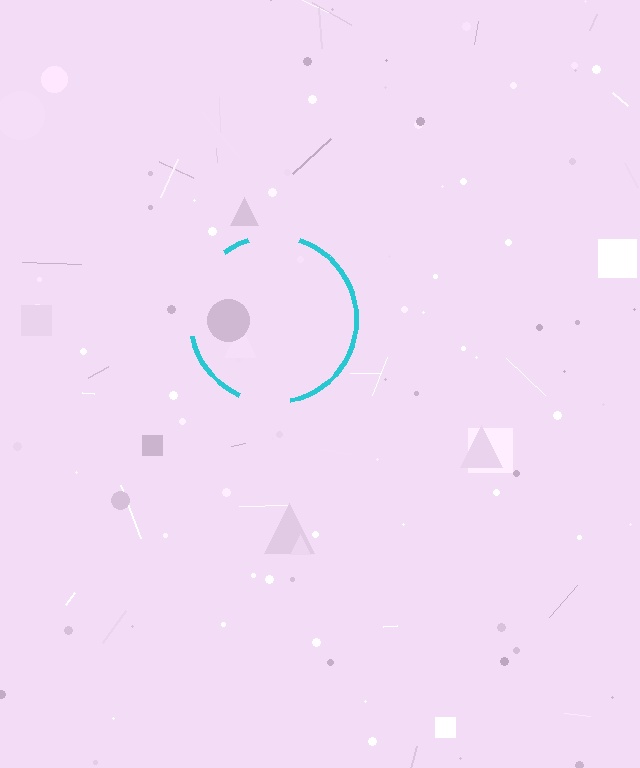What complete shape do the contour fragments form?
The contour fragments form a circle.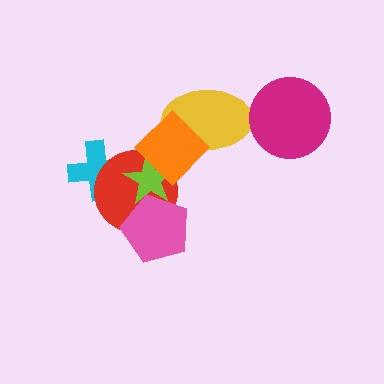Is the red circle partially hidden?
Yes, it is partially covered by another shape.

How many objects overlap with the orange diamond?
3 objects overlap with the orange diamond.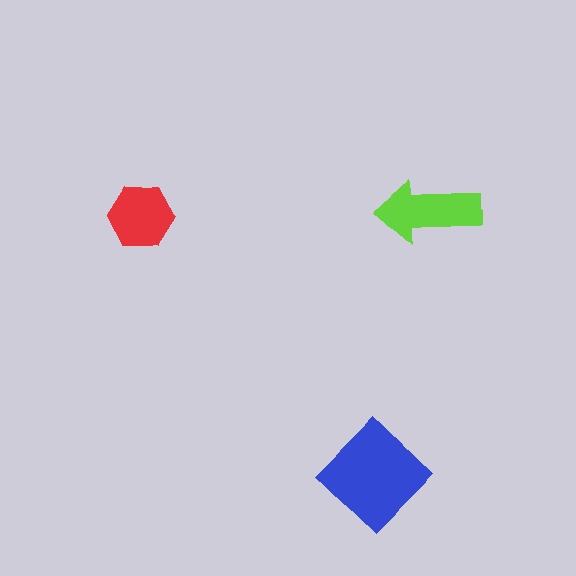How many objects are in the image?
There are 3 objects in the image.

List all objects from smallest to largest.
The red hexagon, the lime arrow, the blue diamond.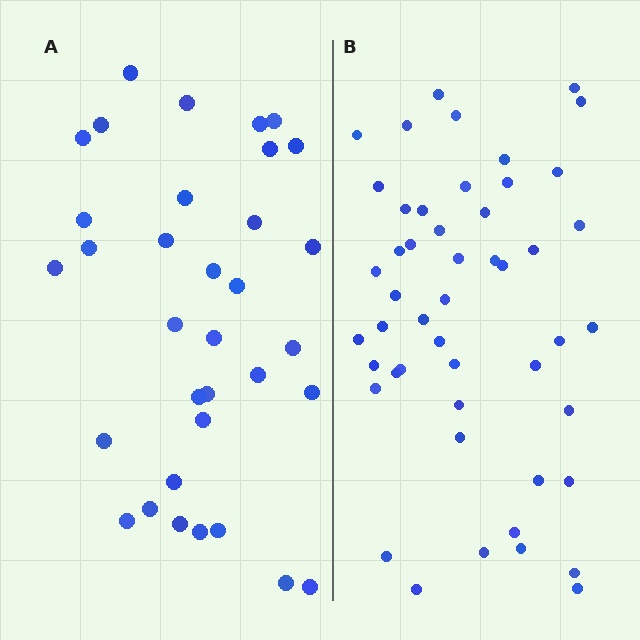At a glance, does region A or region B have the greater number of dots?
Region B (the right region) has more dots.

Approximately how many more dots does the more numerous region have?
Region B has approximately 15 more dots than region A.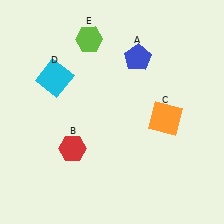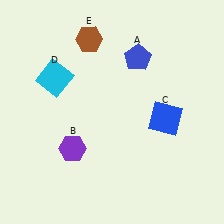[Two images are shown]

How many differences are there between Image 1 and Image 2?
There are 3 differences between the two images.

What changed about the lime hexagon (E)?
In Image 1, E is lime. In Image 2, it changed to brown.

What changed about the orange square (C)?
In Image 1, C is orange. In Image 2, it changed to blue.